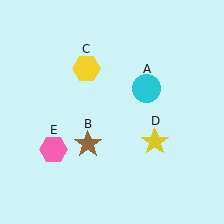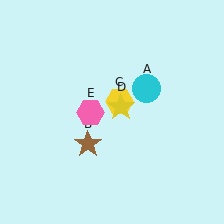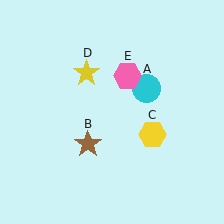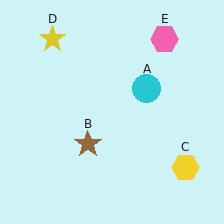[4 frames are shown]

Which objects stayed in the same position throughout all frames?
Cyan circle (object A) and brown star (object B) remained stationary.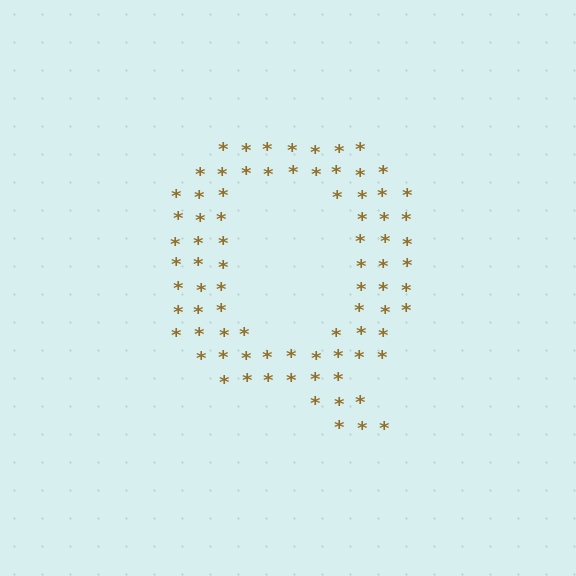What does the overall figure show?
The overall figure shows the letter Q.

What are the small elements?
The small elements are asterisks.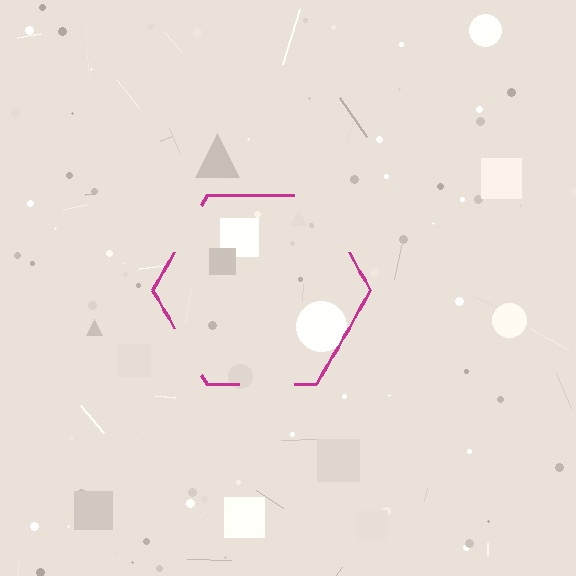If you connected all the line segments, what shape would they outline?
They would outline a hexagon.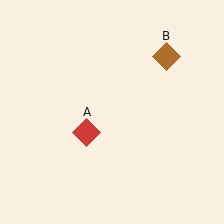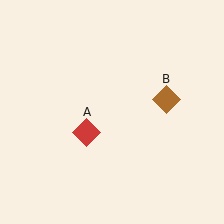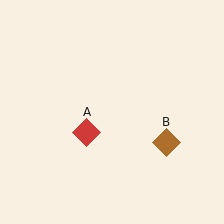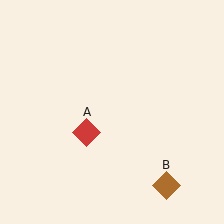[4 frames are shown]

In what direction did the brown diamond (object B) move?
The brown diamond (object B) moved down.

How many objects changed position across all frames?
1 object changed position: brown diamond (object B).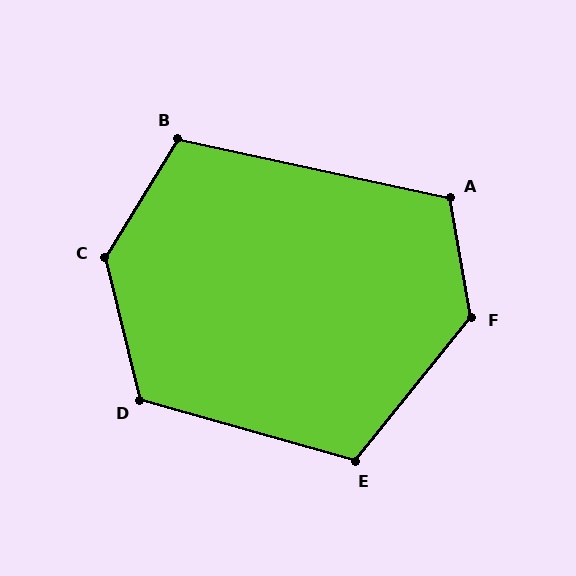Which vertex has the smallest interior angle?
B, at approximately 109 degrees.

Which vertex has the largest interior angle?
C, at approximately 135 degrees.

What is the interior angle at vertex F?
Approximately 131 degrees (obtuse).